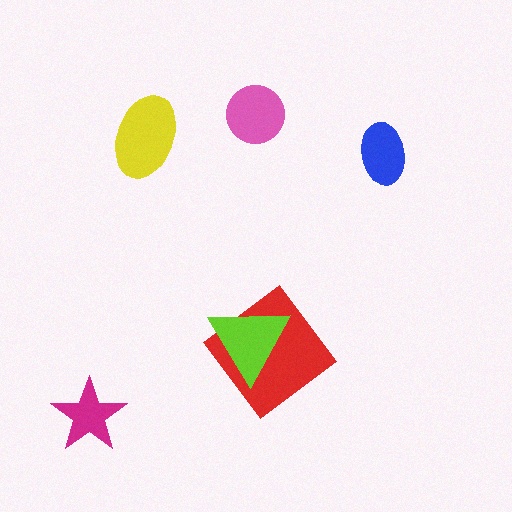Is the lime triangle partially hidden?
No, no other shape covers it.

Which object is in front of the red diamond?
The lime triangle is in front of the red diamond.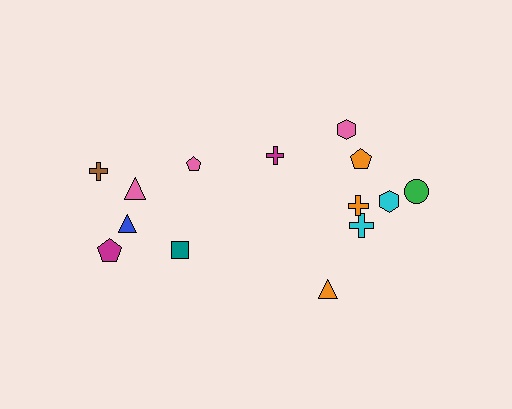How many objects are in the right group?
There are 8 objects.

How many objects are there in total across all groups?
There are 14 objects.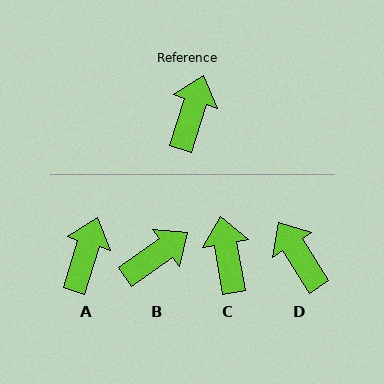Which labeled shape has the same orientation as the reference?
A.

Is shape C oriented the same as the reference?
No, it is off by about 28 degrees.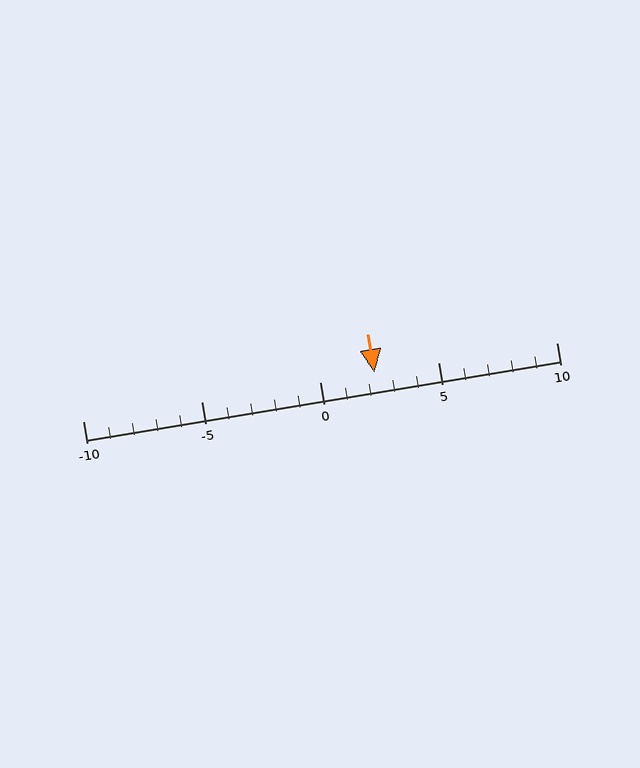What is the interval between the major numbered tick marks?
The major tick marks are spaced 5 units apart.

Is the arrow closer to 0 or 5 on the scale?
The arrow is closer to 0.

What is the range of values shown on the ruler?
The ruler shows values from -10 to 10.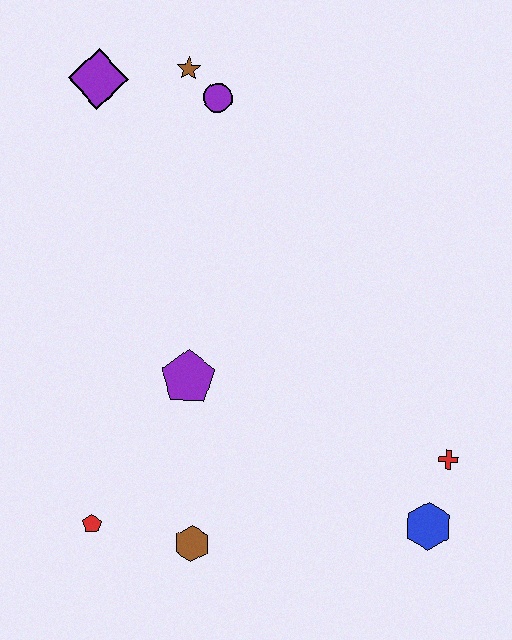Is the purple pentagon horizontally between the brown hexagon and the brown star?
Yes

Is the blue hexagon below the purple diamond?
Yes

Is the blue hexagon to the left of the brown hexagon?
No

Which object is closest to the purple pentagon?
The brown hexagon is closest to the purple pentagon.